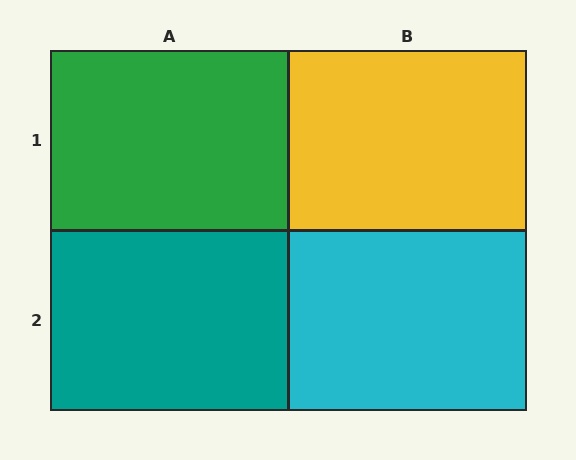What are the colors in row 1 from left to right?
Green, yellow.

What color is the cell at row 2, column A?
Teal.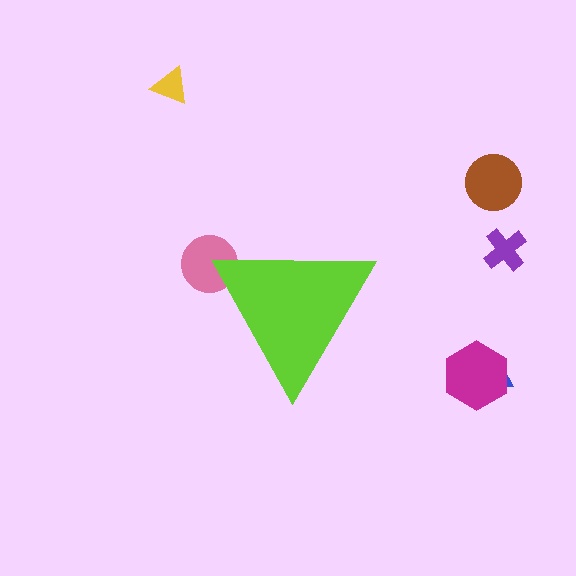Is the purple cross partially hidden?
No, the purple cross is fully visible.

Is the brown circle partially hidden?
No, the brown circle is fully visible.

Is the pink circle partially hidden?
Yes, the pink circle is partially hidden behind the lime triangle.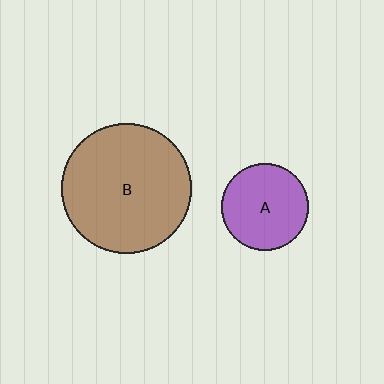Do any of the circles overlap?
No, none of the circles overlap.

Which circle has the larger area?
Circle B (brown).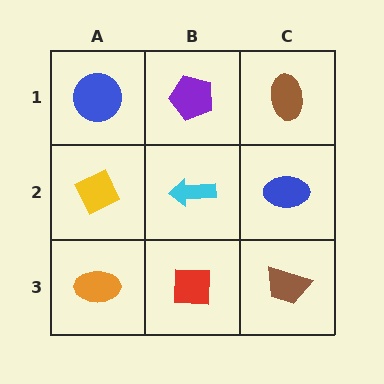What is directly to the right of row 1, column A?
A purple pentagon.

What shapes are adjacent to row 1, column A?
A yellow diamond (row 2, column A), a purple pentagon (row 1, column B).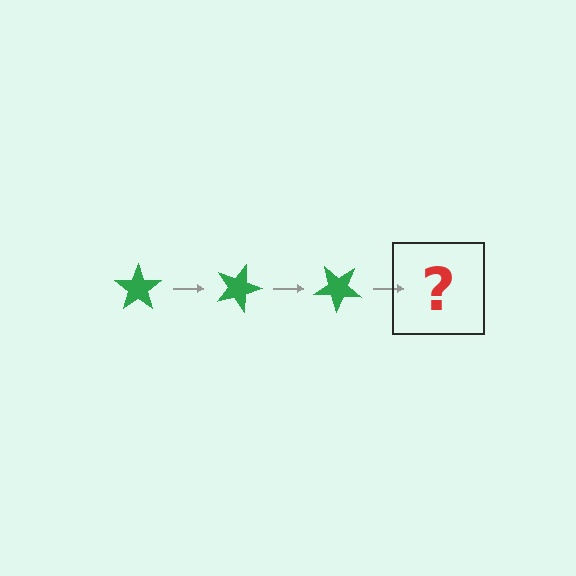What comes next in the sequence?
The next element should be a green star rotated 60 degrees.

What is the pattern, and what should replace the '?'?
The pattern is that the star rotates 20 degrees each step. The '?' should be a green star rotated 60 degrees.